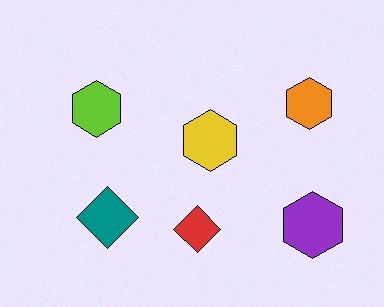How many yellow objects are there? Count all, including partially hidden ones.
There is 1 yellow object.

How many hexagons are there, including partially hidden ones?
There are 4 hexagons.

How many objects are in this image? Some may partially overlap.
There are 6 objects.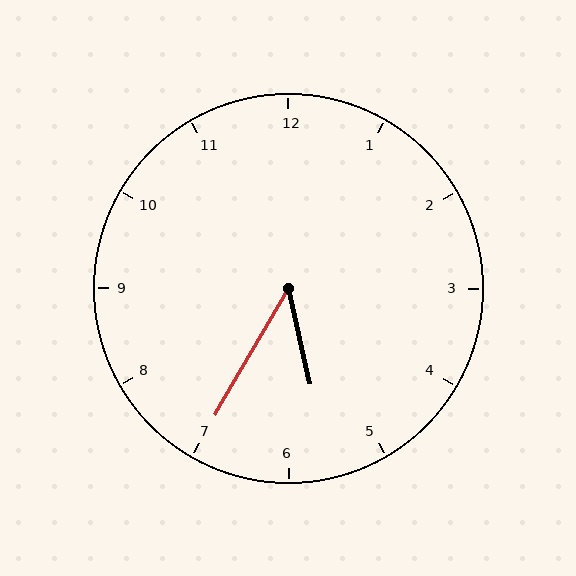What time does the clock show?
5:35.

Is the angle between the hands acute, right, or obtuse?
It is acute.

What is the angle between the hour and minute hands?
Approximately 42 degrees.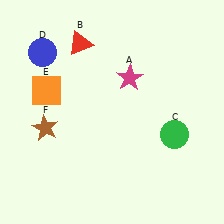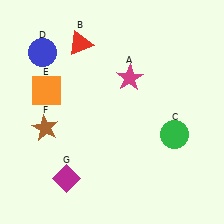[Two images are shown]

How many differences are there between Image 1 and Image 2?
There is 1 difference between the two images.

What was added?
A magenta diamond (G) was added in Image 2.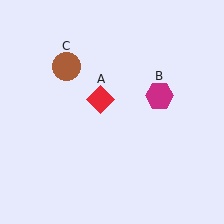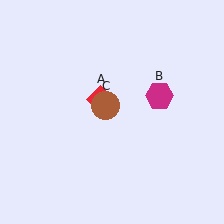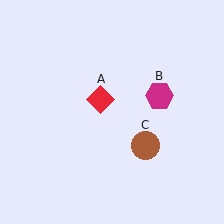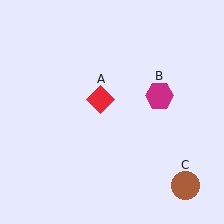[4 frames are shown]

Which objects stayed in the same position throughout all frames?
Red diamond (object A) and magenta hexagon (object B) remained stationary.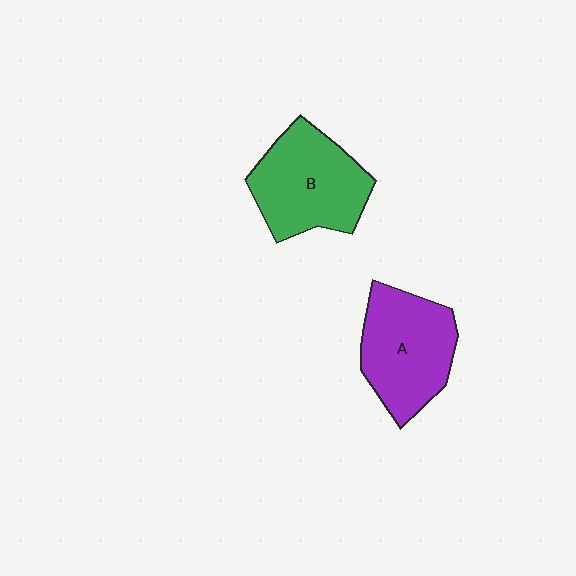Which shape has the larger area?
Shape B (green).